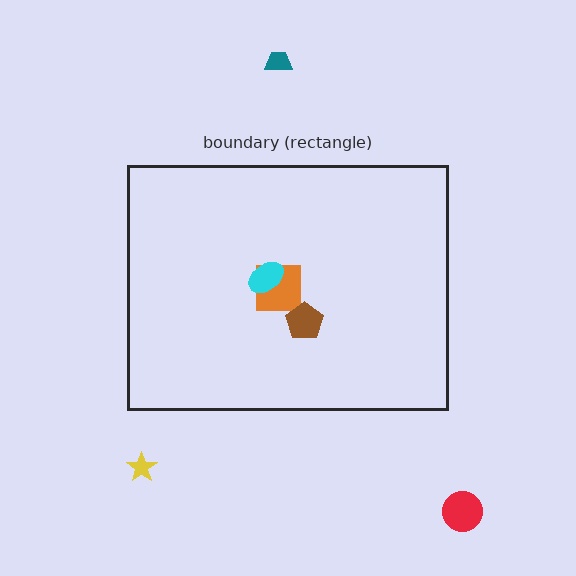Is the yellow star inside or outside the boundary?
Outside.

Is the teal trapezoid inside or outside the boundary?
Outside.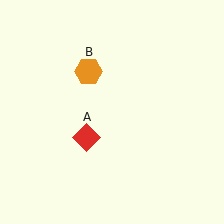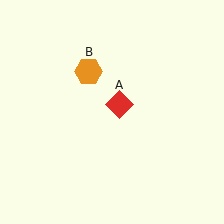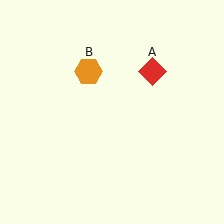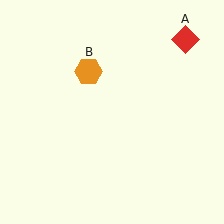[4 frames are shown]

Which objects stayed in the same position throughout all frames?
Orange hexagon (object B) remained stationary.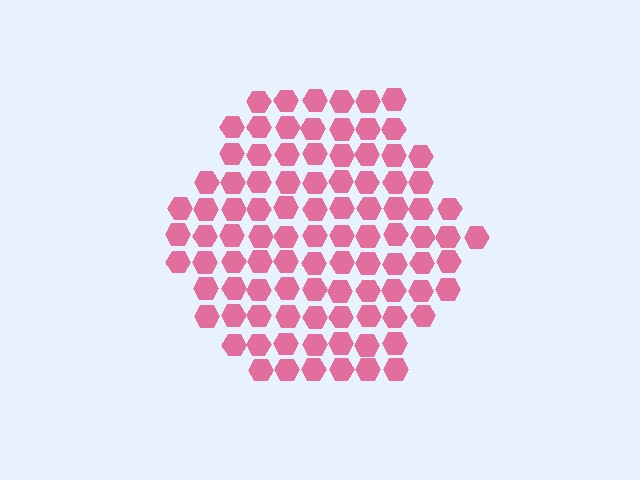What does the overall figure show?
The overall figure shows a hexagon.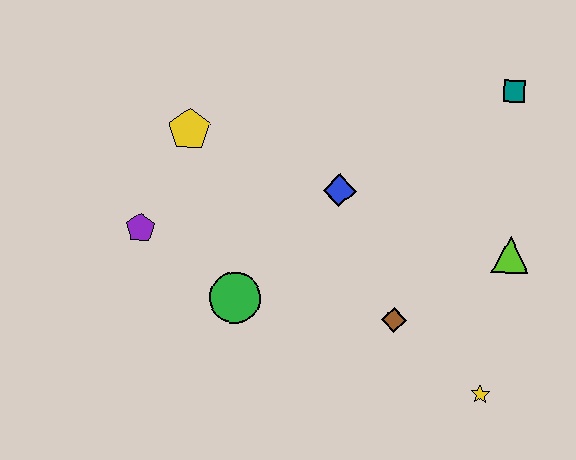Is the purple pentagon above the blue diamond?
No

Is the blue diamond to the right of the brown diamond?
No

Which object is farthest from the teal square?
The purple pentagon is farthest from the teal square.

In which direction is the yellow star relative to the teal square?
The yellow star is below the teal square.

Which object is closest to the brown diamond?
The yellow star is closest to the brown diamond.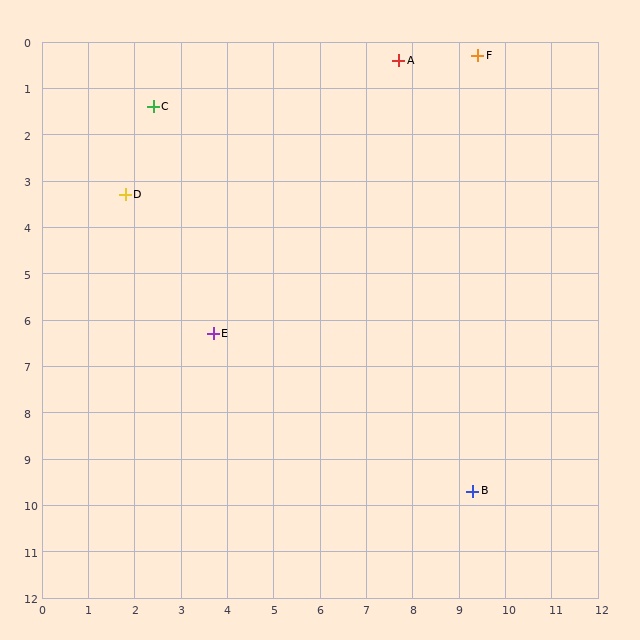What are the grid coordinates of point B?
Point B is at approximately (9.3, 9.7).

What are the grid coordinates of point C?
Point C is at approximately (2.4, 1.4).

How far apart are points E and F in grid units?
Points E and F are about 8.3 grid units apart.